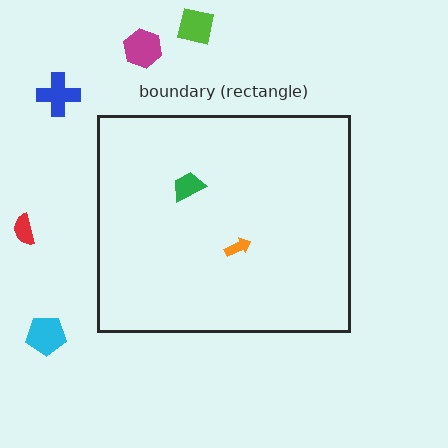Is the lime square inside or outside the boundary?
Outside.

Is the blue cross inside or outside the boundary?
Outside.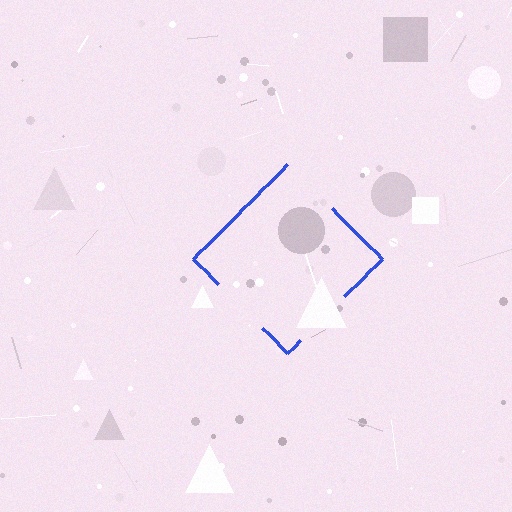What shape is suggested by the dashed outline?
The dashed outline suggests a diamond.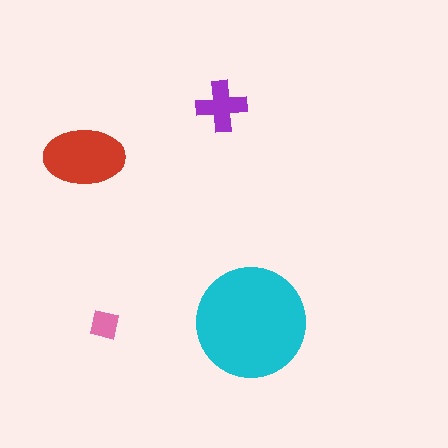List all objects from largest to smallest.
The cyan circle, the red ellipse, the purple cross, the pink square.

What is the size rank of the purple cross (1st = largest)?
3rd.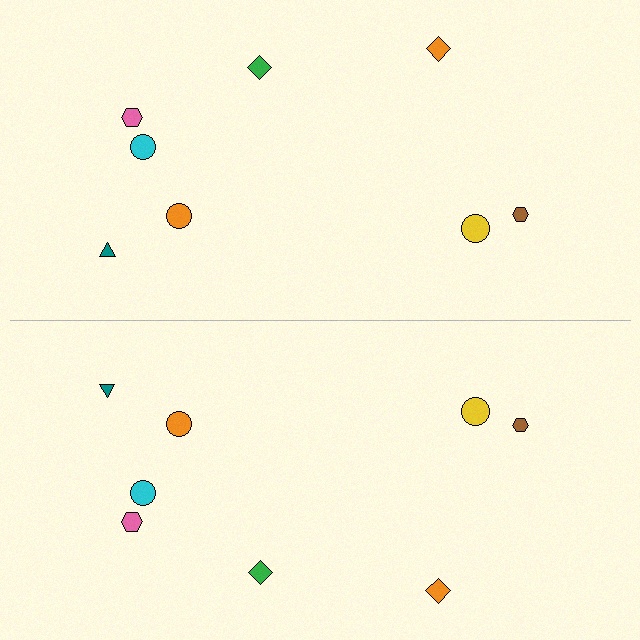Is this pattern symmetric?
Yes, this pattern has bilateral (reflection) symmetry.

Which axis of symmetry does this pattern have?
The pattern has a horizontal axis of symmetry running through the center of the image.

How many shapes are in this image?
There are 16 shapes in this image.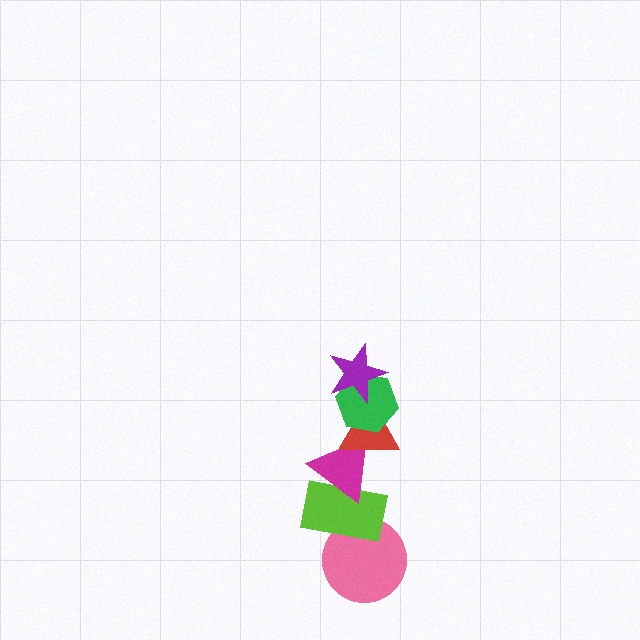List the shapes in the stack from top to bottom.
From top to bottom: the purple star, the green hexagon, the red triangle, the magenta triangle, the lime rectangle, the pink circle.